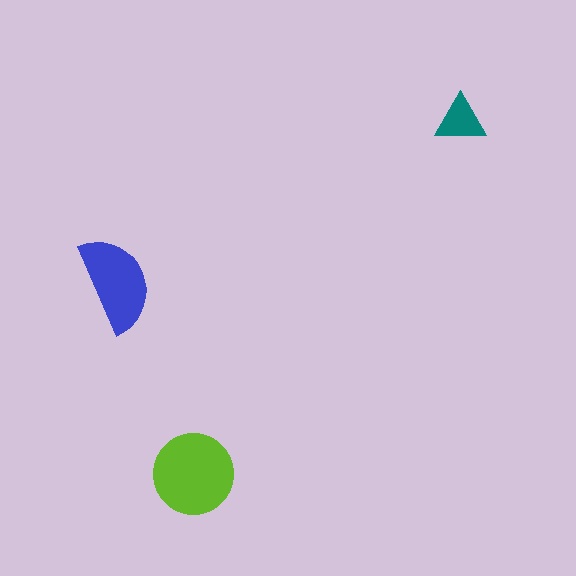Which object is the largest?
The lime circle.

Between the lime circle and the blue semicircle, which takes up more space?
The lime circle.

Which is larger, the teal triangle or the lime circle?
The lime circle.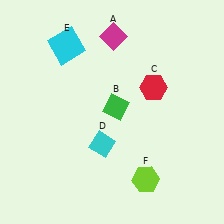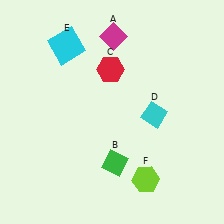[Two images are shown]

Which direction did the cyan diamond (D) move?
The cyan diamond (D) moved right.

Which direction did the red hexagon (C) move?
The red hexagon (C) moved left.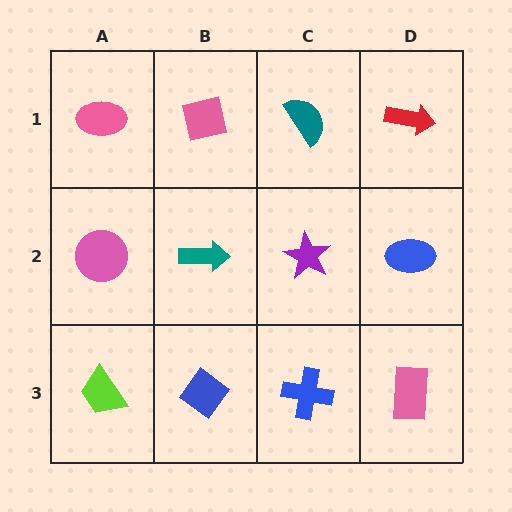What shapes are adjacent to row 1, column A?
A pink circle (row 2, column A), a pink square (row 1, column B).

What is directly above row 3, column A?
A pink circle.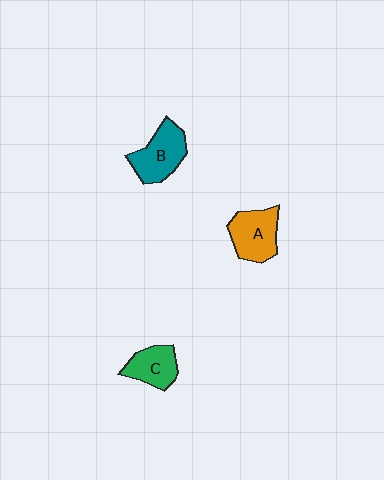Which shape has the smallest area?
Shape C (green).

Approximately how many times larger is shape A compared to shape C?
Approximately 1.2 times.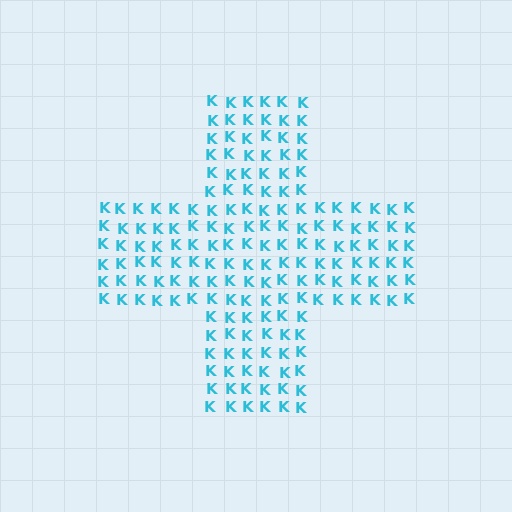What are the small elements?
The small elements are letter K's.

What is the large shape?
The large shape is a cross.